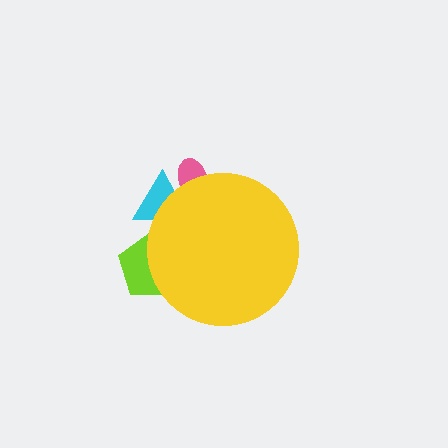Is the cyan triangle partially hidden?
Yes, the cyan triangle is partially hidden behind the yellow circle.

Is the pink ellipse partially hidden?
Yes, the pink ellipse is partially hidden behind the yellow circle.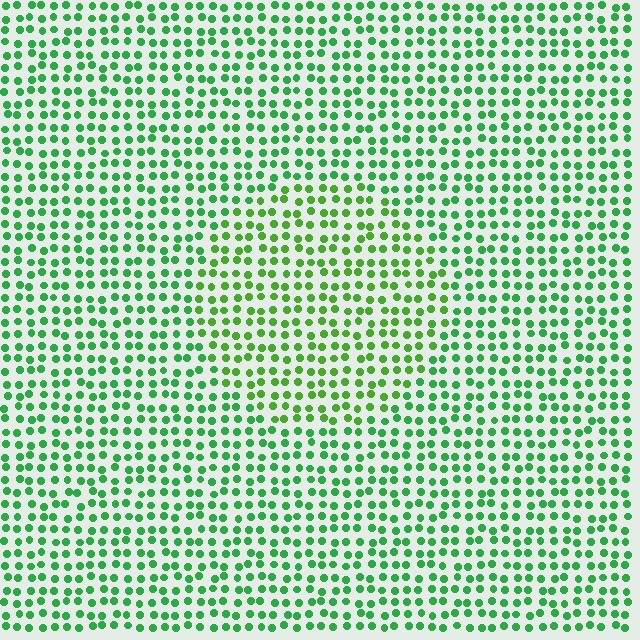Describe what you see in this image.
The image is filled with small green elements in a uniform arrangement. A circle-shaped region is visible where the elements are tinted to a slightly different hue, forming a subtle color boundary.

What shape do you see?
I see a circle.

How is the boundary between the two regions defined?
The boundary is defined purely by a slight shift in hue (about 25 degrees). Spacing, size, and orientation are identical on both sides.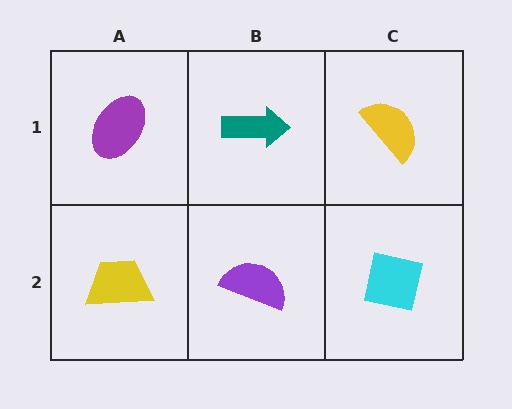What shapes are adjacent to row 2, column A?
A purple ellipse (row 1, column A), a purple semicircle (row 2, column B).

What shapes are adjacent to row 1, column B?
A purple semicircle (row 2, column B), a purple ellipse (row 1, column A), a yellow semicircle (row 1, column C).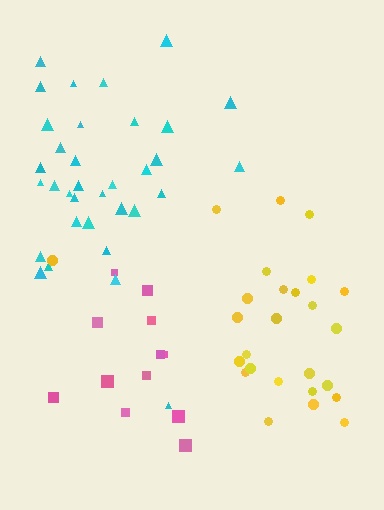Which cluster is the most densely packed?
Yellow.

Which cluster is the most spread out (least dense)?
Pink.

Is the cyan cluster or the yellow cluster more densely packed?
Yellow.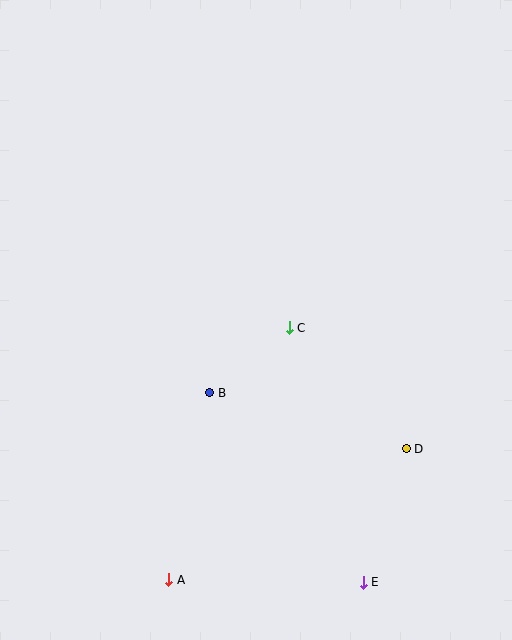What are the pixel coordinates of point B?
Point B is at (210, 393).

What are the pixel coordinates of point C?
Point C is at (289, 328).